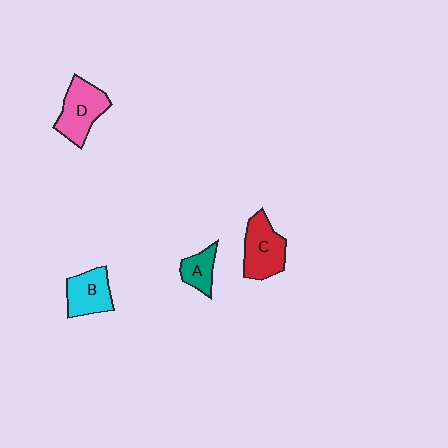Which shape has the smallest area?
Shape A (teal).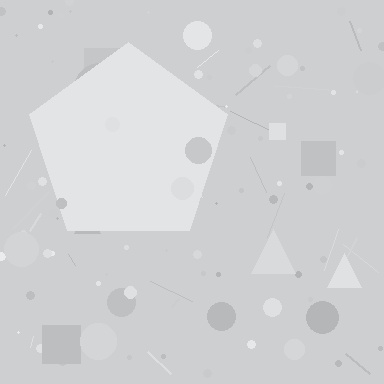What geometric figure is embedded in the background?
A pentagon is embedded in the background.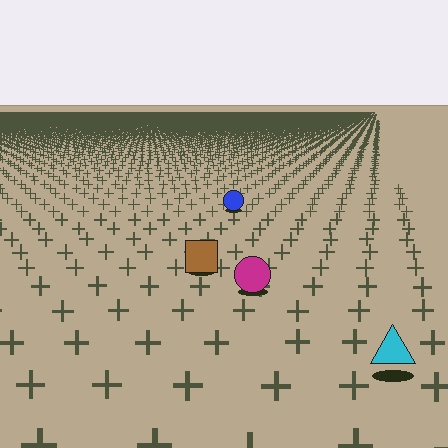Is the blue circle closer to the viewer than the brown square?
No. The brown square is closer — you can tell from the texture gradient: the ground texture is coarser near it.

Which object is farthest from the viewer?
The blue circle is farthest from the viewer. It appears smaller and the ground texture around it is denser.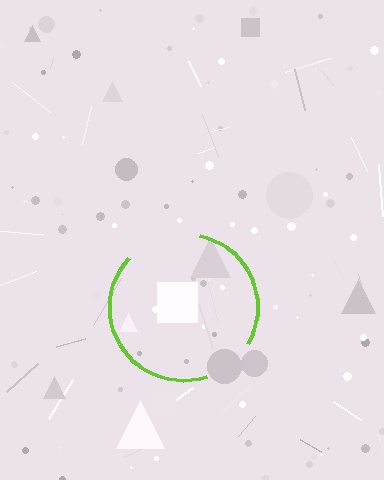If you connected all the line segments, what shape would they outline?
They would outline a circle.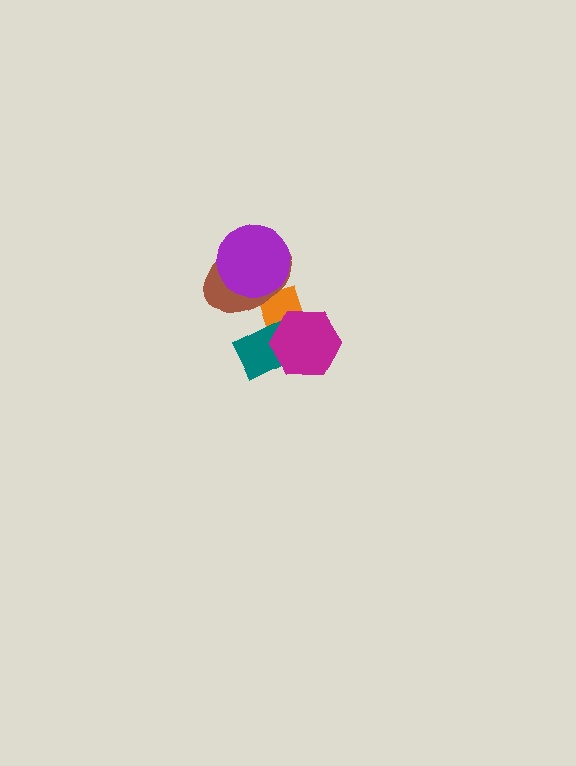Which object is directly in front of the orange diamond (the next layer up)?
The teal rectangle is directly in front of the orange diamond.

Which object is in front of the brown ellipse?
The purple circle is in front of the brown ellipse.